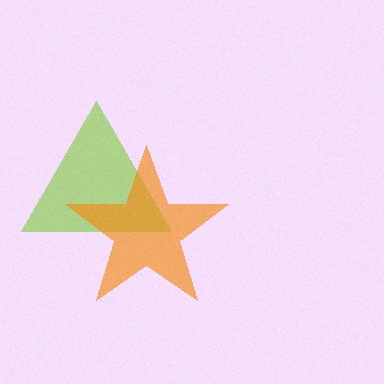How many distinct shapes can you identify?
There are 2 distinct shapes: a lime triangle, an orange star.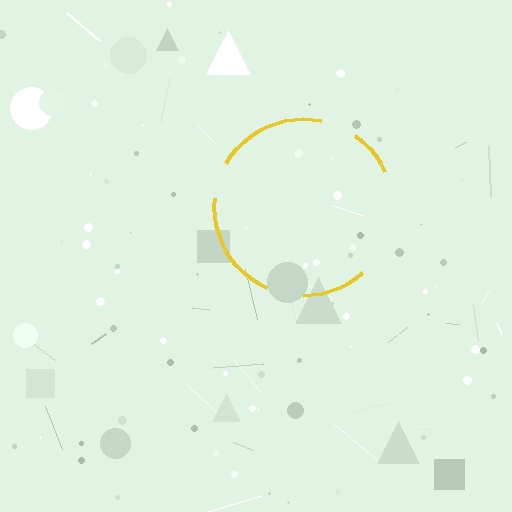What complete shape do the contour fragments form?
The contour fragments form a circle.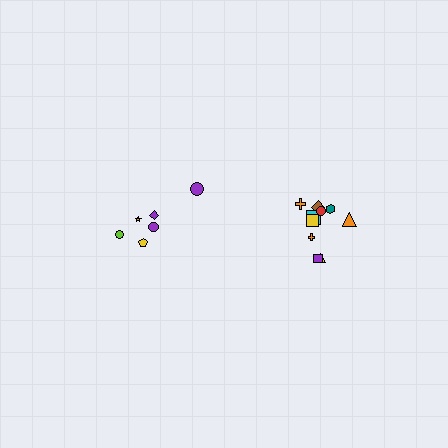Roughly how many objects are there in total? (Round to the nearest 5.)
Roughly 15 objects in total.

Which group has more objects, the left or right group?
The right group.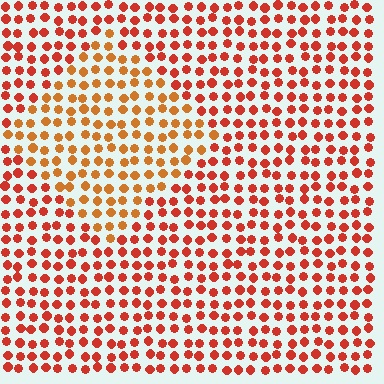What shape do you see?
I see a diamond.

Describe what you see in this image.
The image is filled with small red elements in a uniform arrangement. A diamond-shaped region is visible where the elements are tinted to a slightly different hue, forming a subtle color boundary.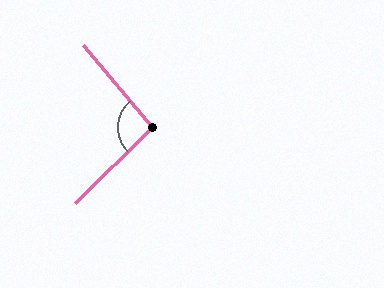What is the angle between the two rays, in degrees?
Approximately 94 degrees.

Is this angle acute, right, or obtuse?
It is approximately a right angle.